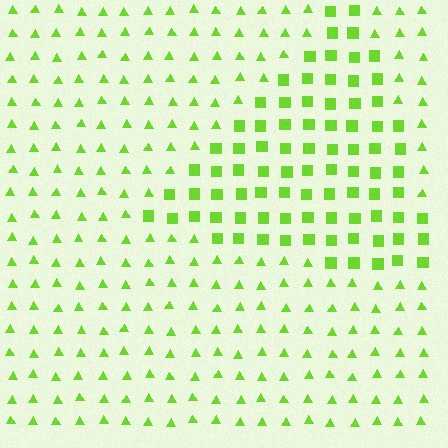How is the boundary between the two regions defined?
The boundary is defined by a change in element shape: squares inside vs. triangles outside. All elements share the same color and spacing.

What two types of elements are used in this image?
The image uses squares inside the triangle region and triangles outside it.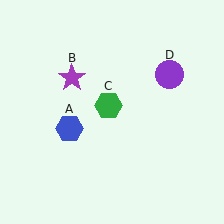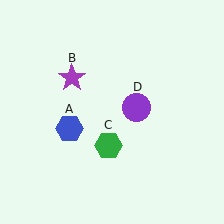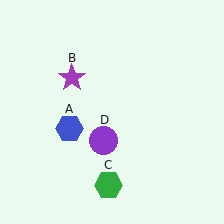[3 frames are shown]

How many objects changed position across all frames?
2 objects changed position: green hexagon (object C), purple circle (object D).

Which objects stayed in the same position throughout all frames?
Blue hexagon (object A) and purple star (object B) remained stationary.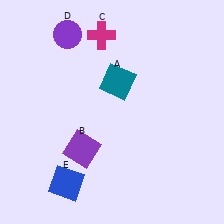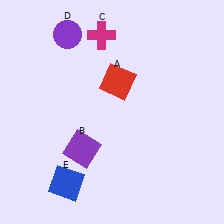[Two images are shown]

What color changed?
The square (A) changed from teal in Image 1 to red in Image 2.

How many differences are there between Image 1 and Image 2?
There is 1 difference between the two images.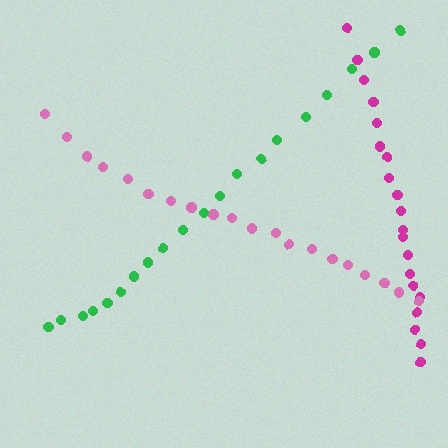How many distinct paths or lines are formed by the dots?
There are 3 distinct paths.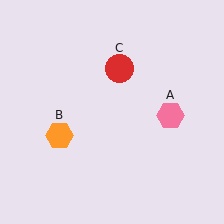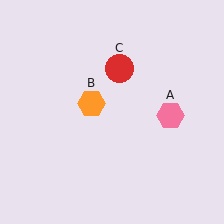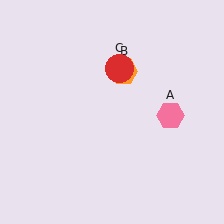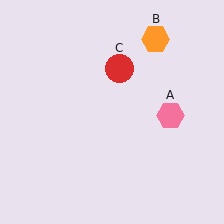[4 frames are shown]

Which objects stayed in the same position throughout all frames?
Pink hexagon (object A) and red circle (object C) remained stationary.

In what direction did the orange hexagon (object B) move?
The orange hexagon (object B) moved up and to the right.